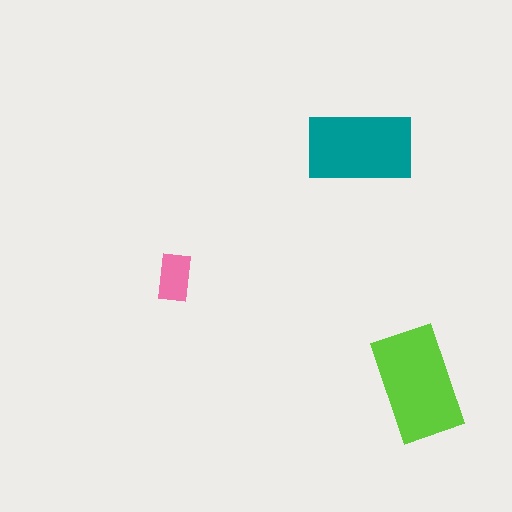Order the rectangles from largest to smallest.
the lime one, the teal one, the pink one.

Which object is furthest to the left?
The pink rectangle is leftmost.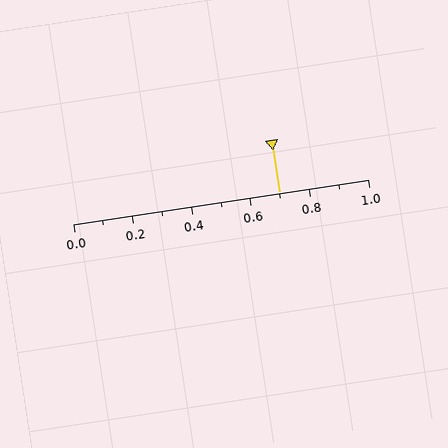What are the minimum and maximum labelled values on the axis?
The axis runs from 0.0 to 1.0.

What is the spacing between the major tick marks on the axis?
The major ticks are spaced 0.2 apart.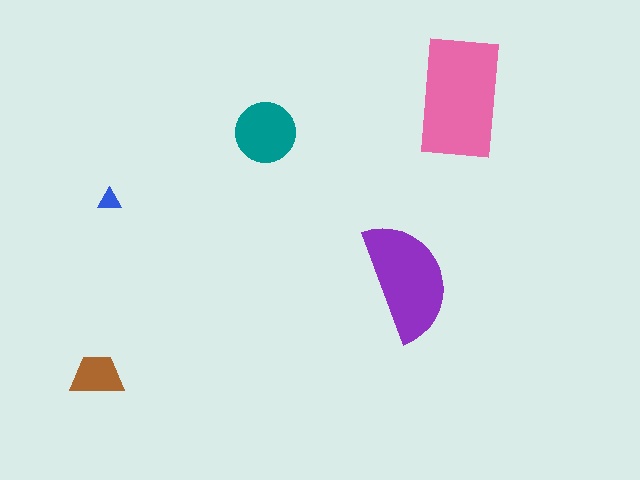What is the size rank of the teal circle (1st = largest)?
3rd.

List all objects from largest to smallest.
The pink rectangle, the purple semicircle, the teal circle, the brown trapezoid, the blue triangle.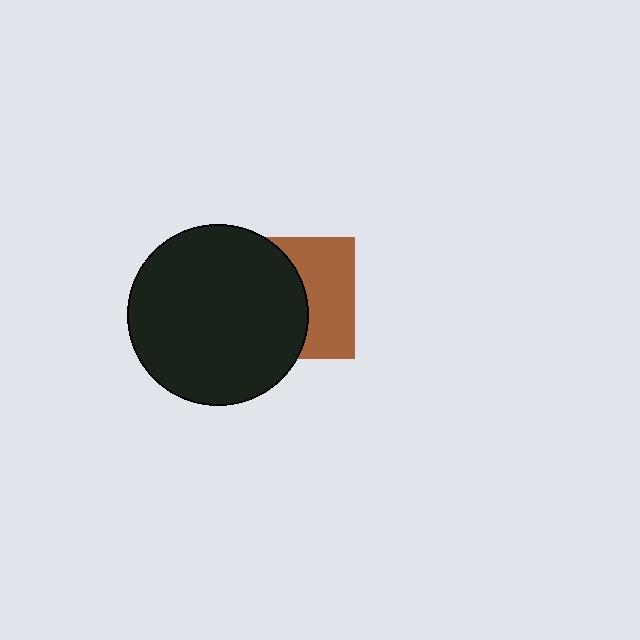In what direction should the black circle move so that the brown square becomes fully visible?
The black circle should move left. That is the shortest direction to clear the overlap and leave the brown square fully visible.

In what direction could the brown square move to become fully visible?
The brown square could move right. That would shift it out from behind the black circle entirely.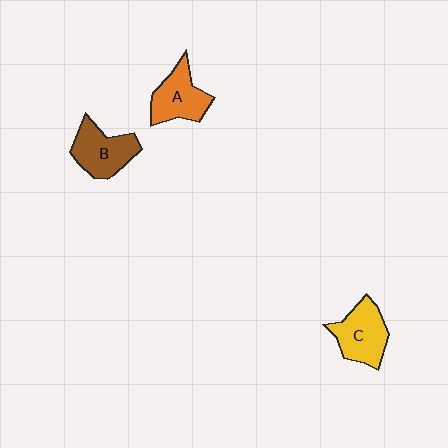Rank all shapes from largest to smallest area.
From largest to smallest: C (yellow), B (brown), A (orange).